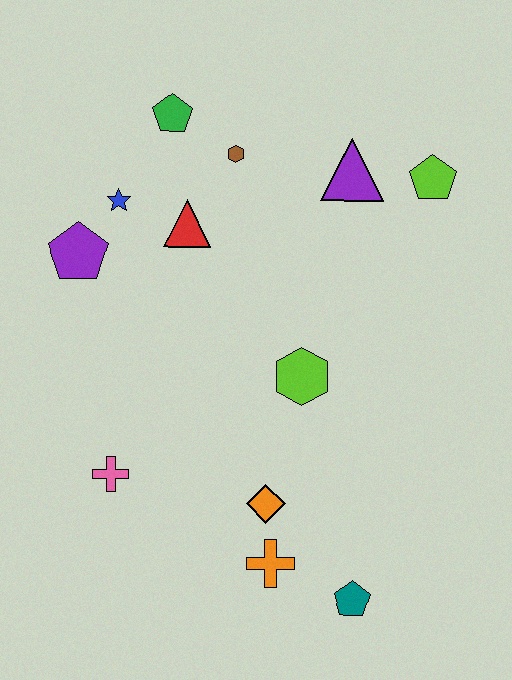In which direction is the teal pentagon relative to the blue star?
The teal pentagon is below the blue star.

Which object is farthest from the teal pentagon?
The green pentagon is farthest from the teal pentagon.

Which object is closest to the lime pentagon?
The purple triangle is closest to the lime pentagon.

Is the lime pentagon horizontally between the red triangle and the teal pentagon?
No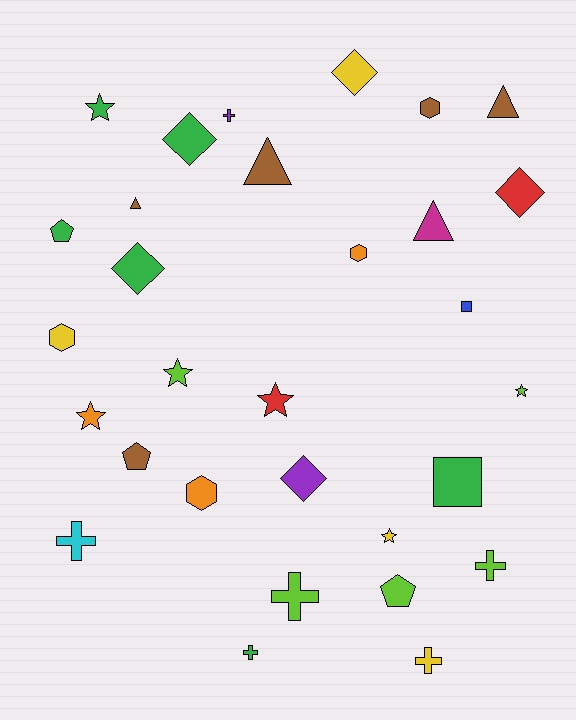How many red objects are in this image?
There are 2 red objects.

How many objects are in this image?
There are 30 objects.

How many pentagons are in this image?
There are 3 pentagons.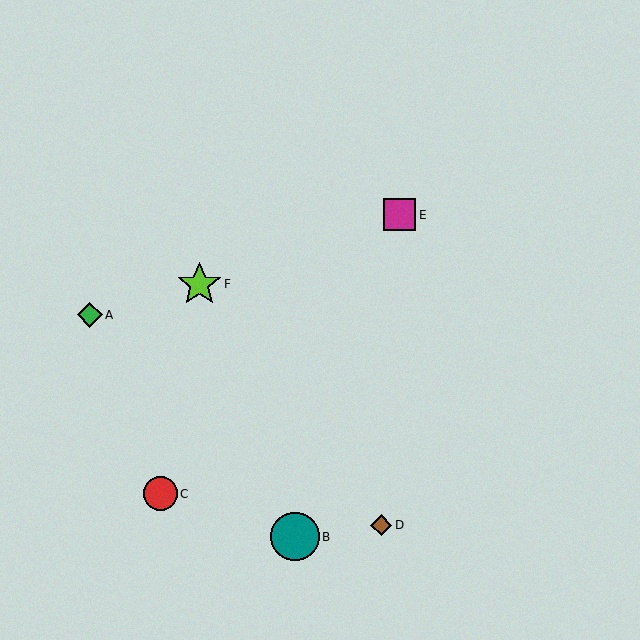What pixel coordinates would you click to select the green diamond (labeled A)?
Click at (90, 315) to select the green diamond A.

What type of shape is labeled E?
Shape E is a magenta square.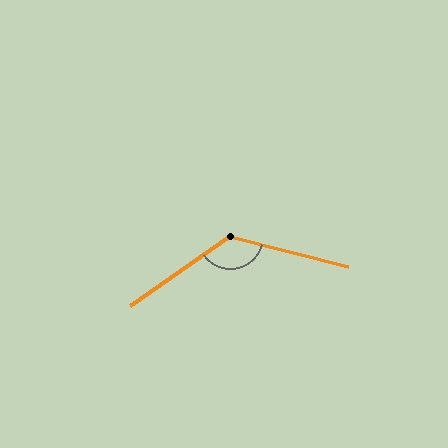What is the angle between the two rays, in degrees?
Approximately 131 degrees.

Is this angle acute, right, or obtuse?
It is obtuse.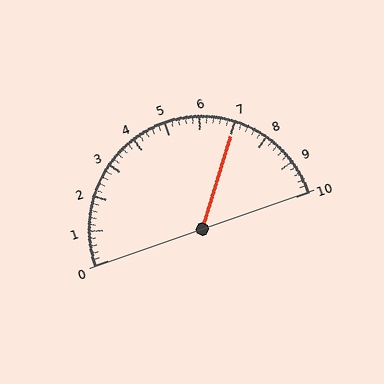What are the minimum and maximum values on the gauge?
The gauge ranges from 0 to 10.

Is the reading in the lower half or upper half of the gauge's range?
The reading is in the upper half of the range (0 to 10).